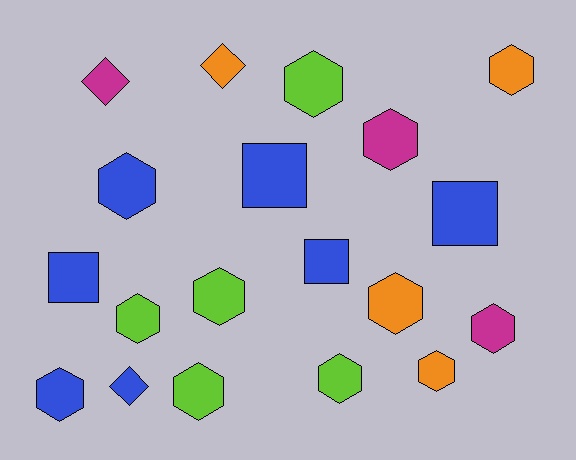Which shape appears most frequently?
Hexagon, with 12 objects.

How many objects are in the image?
There are 19 objects.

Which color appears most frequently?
Blue, with 7 objects.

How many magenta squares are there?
There are no magenta squares.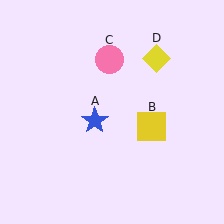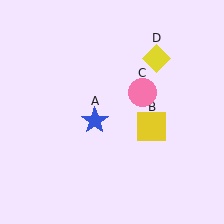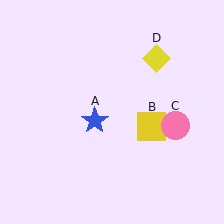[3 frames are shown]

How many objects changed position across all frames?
1 object changed position: pink circle (object C).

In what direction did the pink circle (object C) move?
The pink circle (object C) moved down and to the right.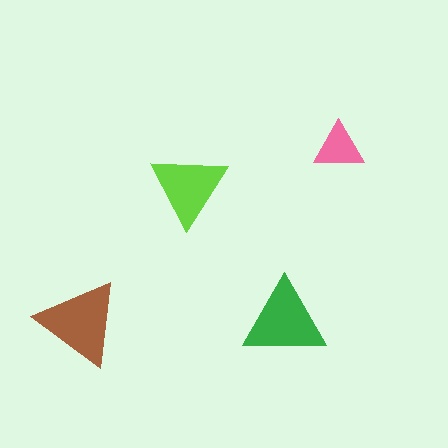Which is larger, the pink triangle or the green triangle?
The green one.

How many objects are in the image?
There are 4 objects in the image.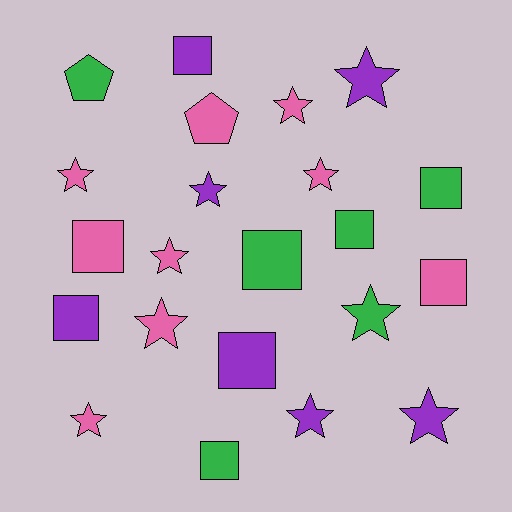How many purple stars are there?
There are 4 purple stars.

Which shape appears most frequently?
Star, with 11 objects.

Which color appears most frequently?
Pink, with 9 objects.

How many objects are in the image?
There are 22 objects.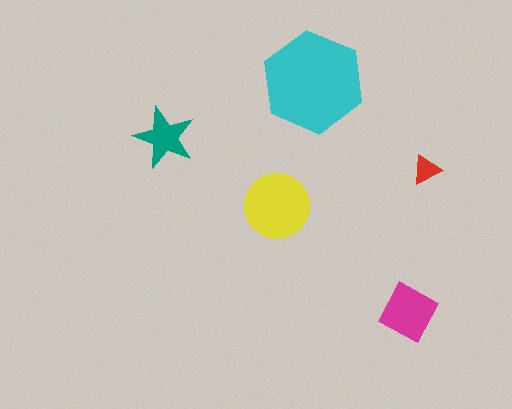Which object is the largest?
The cyan hexagon.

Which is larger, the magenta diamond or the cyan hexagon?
The cyan hexagon.